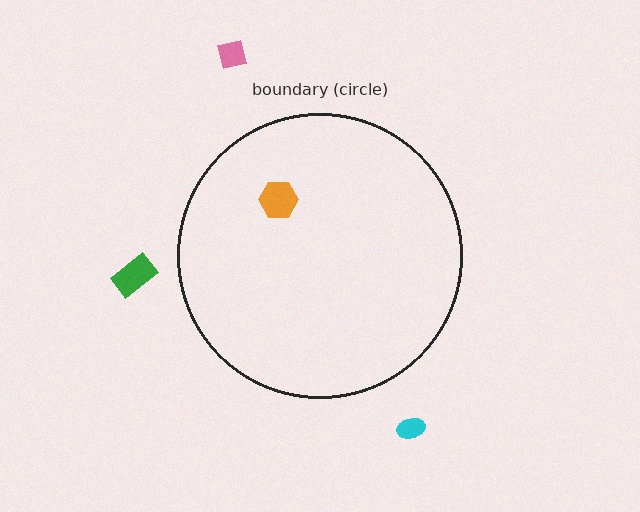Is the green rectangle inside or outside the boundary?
Outside.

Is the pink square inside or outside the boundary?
Outside.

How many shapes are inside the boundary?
1 inside, 3 outside.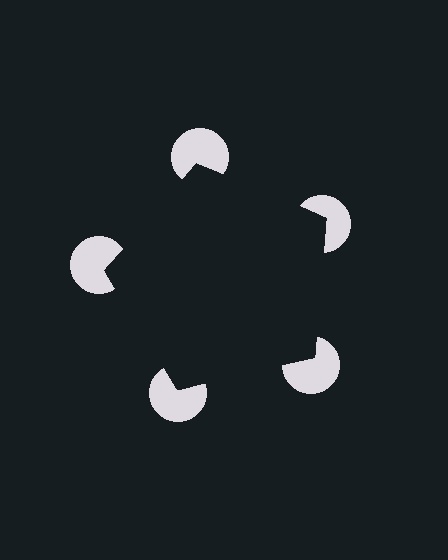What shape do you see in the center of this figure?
An illusory pentagon — its edges are inferred from the aligned wedge cuts in the pac-man discs, not physically drawn.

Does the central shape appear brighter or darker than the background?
It typically appears slightly darker than the background, even though no actual brightness change is drawn.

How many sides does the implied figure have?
5 sides.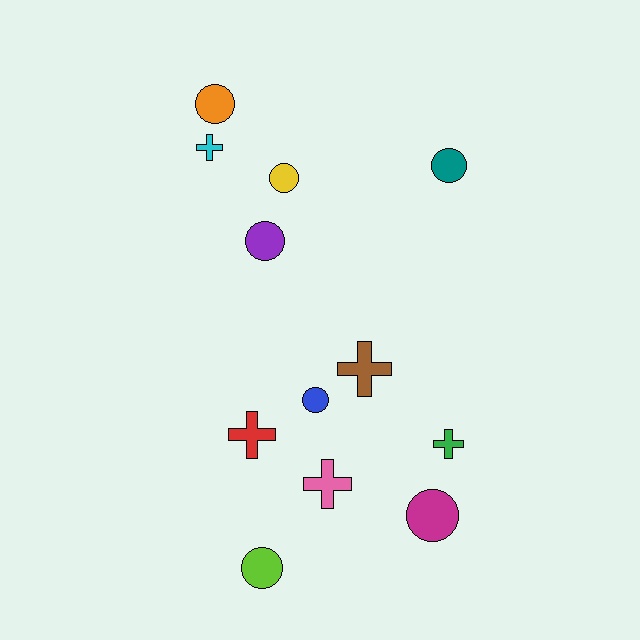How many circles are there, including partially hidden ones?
There are 7 circles.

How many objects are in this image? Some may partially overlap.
There are 12 objects.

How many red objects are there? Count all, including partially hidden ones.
There is 1 red object.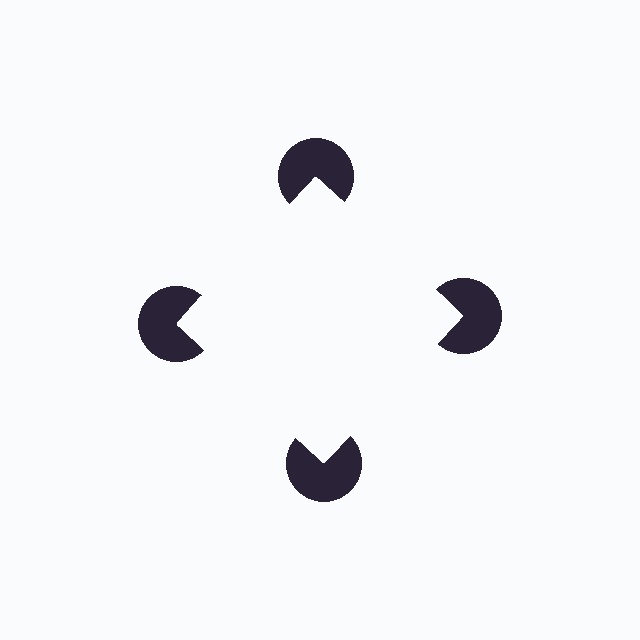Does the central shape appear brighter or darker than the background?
It typically appears slightly brighter than the background, even though no actual brightness change is drawn.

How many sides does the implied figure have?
4 sides.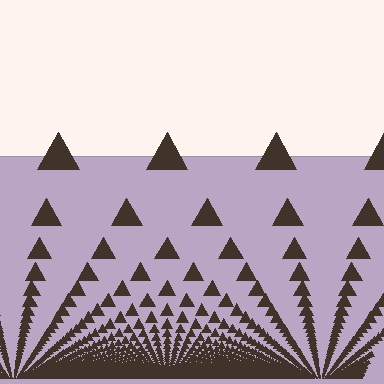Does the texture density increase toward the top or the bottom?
Density increases toward the bottom.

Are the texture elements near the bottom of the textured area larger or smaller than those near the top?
Smaller. The gradient is inverted — elements near the bottom are smaller and denser.